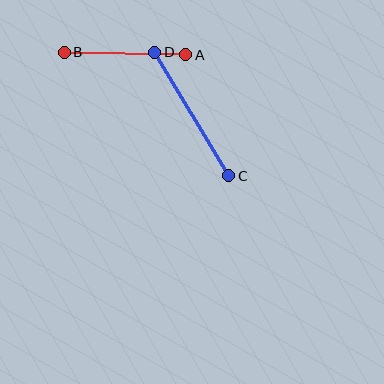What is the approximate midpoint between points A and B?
The midpoint is at approximately (125, 54) pixels.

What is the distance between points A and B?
The distance is approximately 121 pixels.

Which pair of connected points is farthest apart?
Points C and D are farthest apart.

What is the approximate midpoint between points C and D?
The midpoint is at approximately (192, 114) pixels.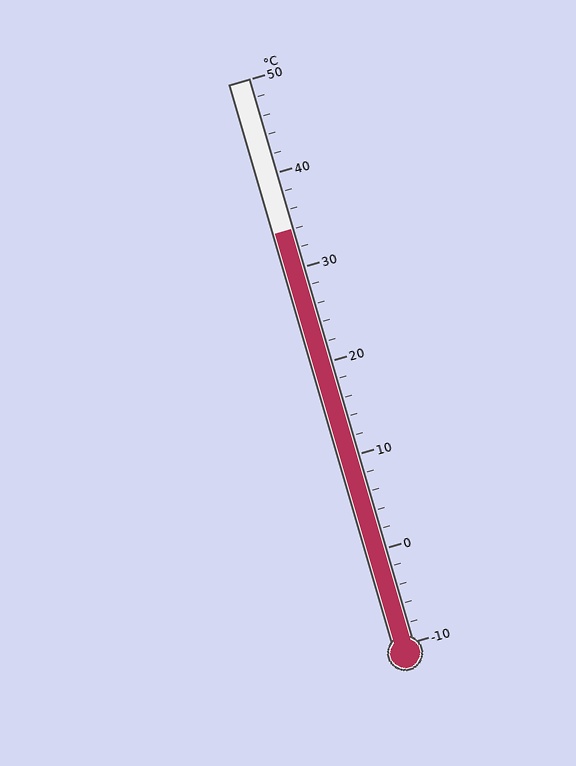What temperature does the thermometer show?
The thermometer shows approximately 34°C.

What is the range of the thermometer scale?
The thermometer scale ranges from -10°C to 50°C.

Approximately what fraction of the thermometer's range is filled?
The thermometer is filled to approximately 75% of its range.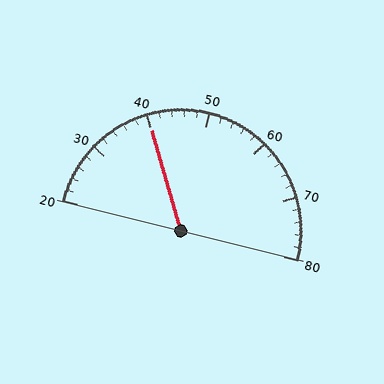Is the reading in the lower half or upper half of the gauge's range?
The reading is in the lower half of the range (20 to 80).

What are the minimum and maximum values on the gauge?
The gauge ranges from 20 to 80.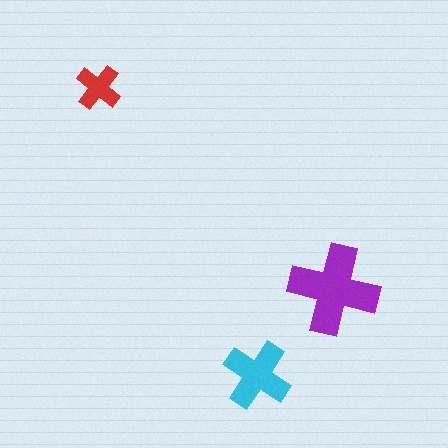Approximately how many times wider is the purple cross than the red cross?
About 2 times wider.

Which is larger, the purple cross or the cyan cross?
The purple one.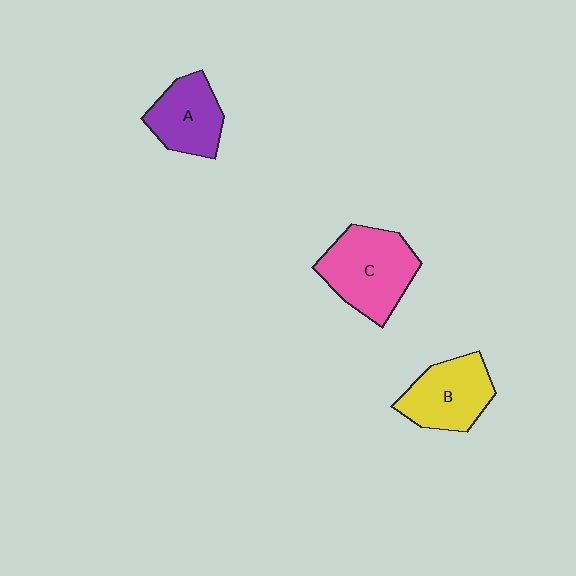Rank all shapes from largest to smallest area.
From largest to smallest: C (pink), B (yellow), A (purple).